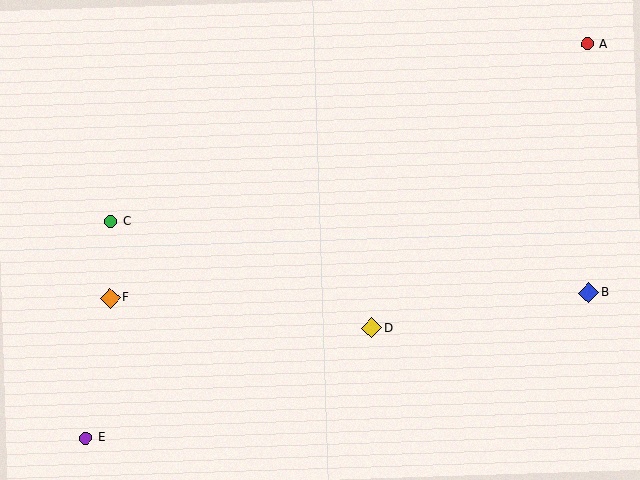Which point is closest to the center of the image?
Point D at (372, 328) is closest to the center.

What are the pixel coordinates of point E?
Point E is at (86, 438).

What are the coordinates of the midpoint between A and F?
The midpoint between A and F is at (349, 171).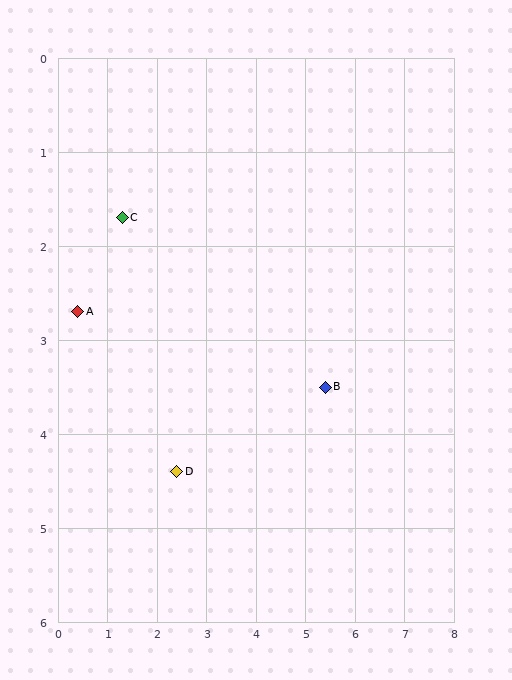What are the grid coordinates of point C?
Point C is at approximately (1.3, 1.7).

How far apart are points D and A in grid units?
Points D and A are about 2.6 grid units apart.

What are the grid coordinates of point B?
Point B is at approximately (5.4, 3.5).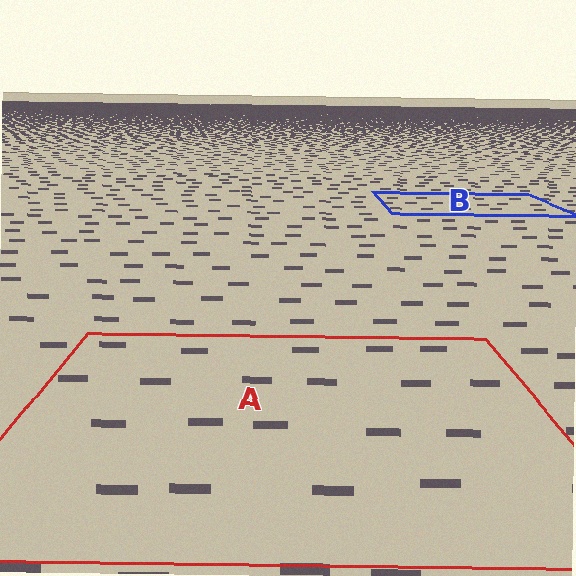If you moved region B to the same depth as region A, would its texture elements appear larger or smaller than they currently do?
They would appear larger. At a closer depth, the same texture elements are projected at a bigger on-screen size.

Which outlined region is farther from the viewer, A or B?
Region B is farther from the viewer — the texture elements inside it appear smaller and more densely packed.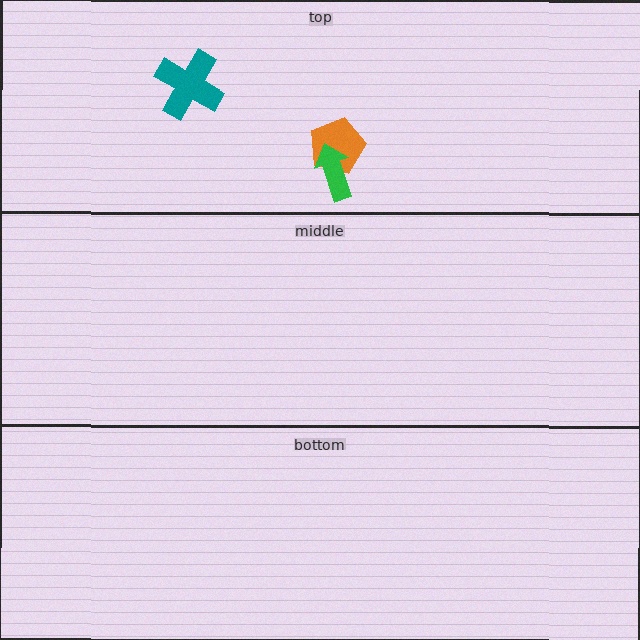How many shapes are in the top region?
3.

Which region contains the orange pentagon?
The top region.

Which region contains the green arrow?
The top region.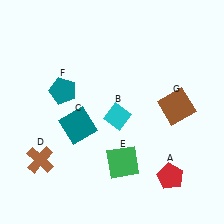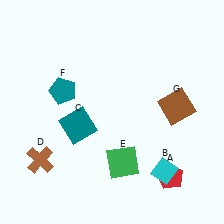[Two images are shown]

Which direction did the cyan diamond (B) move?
The cyan diamond (B) moved down.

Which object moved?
The cyan diamond (B) moved down.